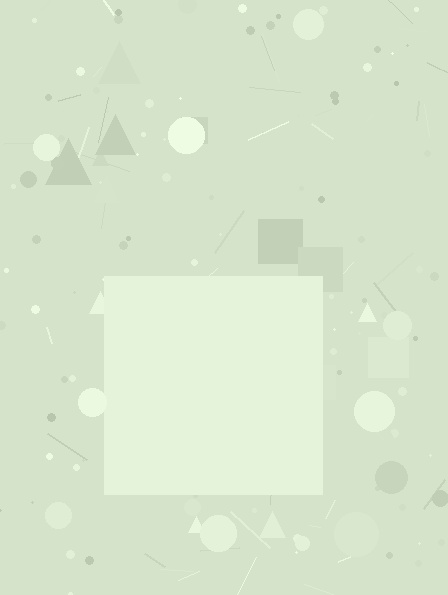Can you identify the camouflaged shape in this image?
The camouflaged shape is a square.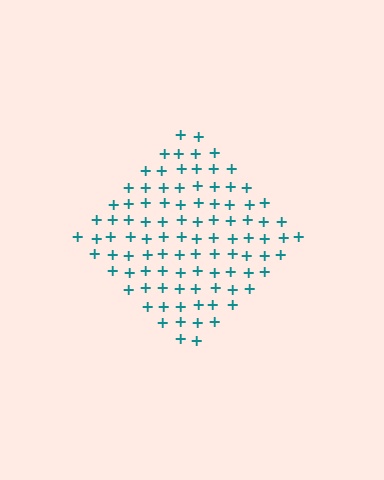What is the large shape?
The large shape is a diamond.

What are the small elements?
The small elements are plus signs.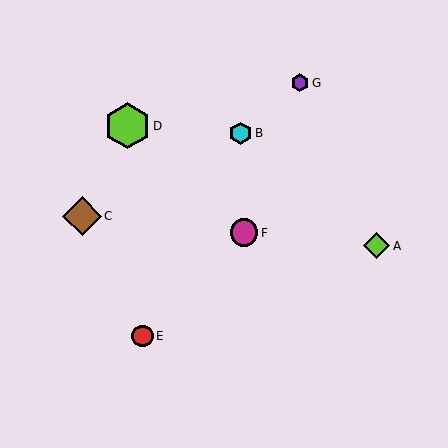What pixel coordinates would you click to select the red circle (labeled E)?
Click at (143, 336) to select the red circle E.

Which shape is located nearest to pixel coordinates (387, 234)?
The lime diamond (labeled A) at (377, 246) is nearest to that location.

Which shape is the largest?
The lime hexagon (labeled D) is the largest.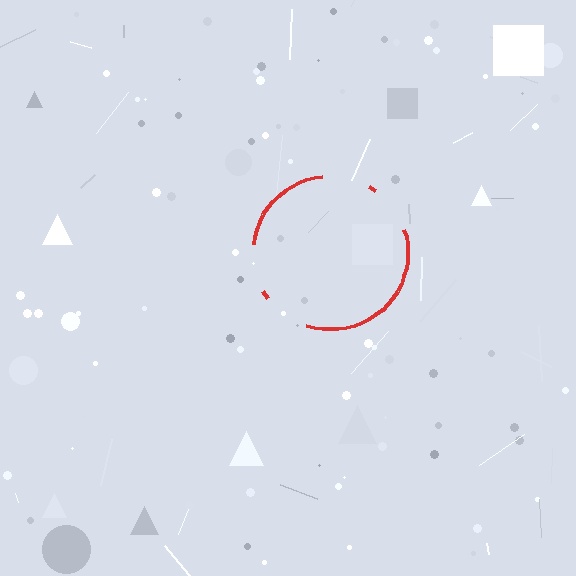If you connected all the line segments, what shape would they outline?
They would outline a circle.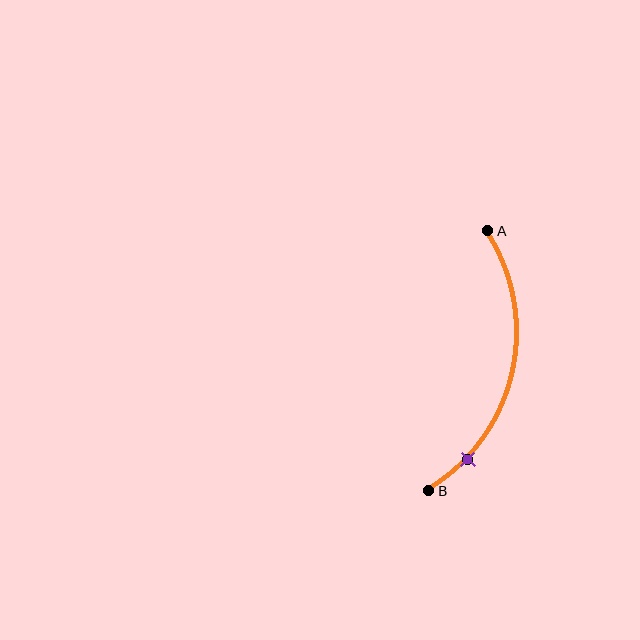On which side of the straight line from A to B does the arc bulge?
The arc bulges to the right of the straight line connecting A and B.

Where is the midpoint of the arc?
The arc midpoint is the point on the curve farthest from the straight line joining A and B. It sits to the right of that line.